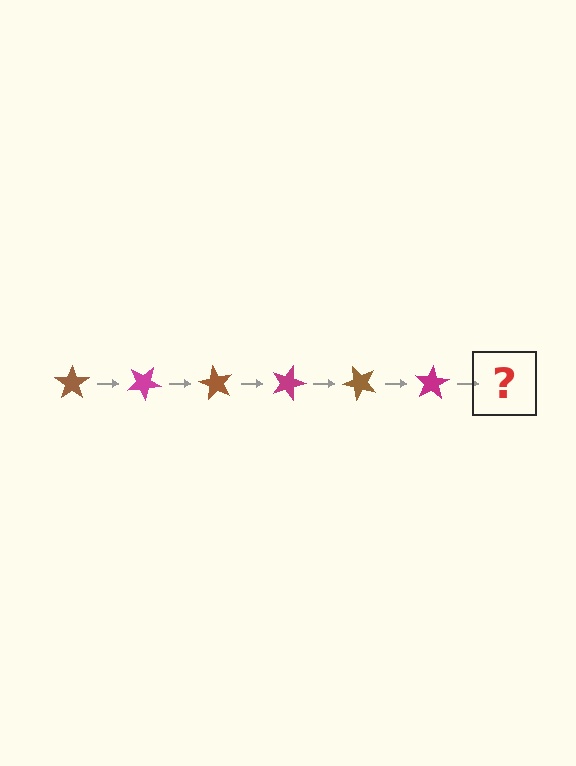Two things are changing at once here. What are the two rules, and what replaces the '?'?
The two rules are that it rotates 30 degrees each step and the color cycles through brown and magenta. The '?' should be a brown star, rotated 180 degrees from the start.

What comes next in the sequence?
The next element should be a brown star, rotated 180 degrees from the start.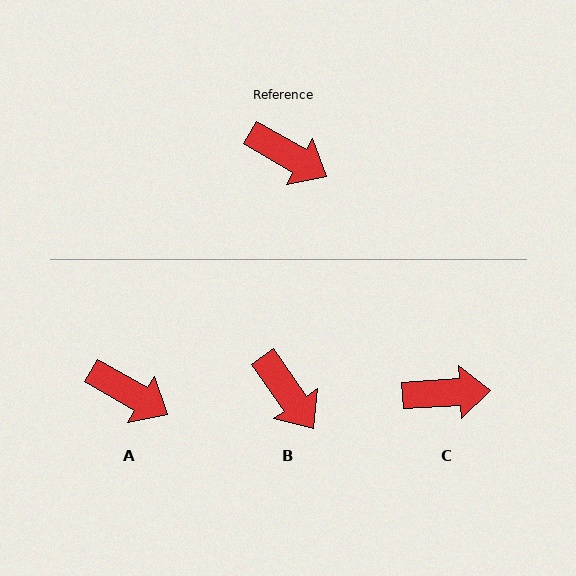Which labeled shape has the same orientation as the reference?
A.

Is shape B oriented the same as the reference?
No, it is off by about 25 degrees.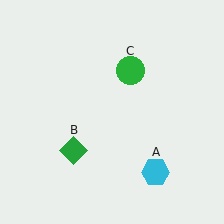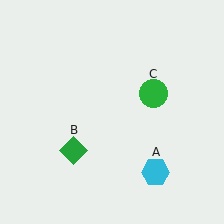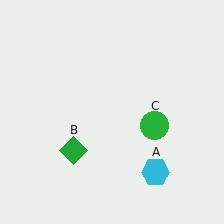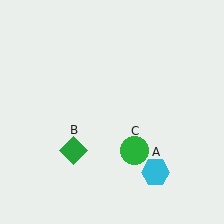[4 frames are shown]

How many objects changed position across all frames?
1 object changed position: green circle (object C).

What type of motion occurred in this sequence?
The green circle (object C) rotated clockwise around the center of the scene.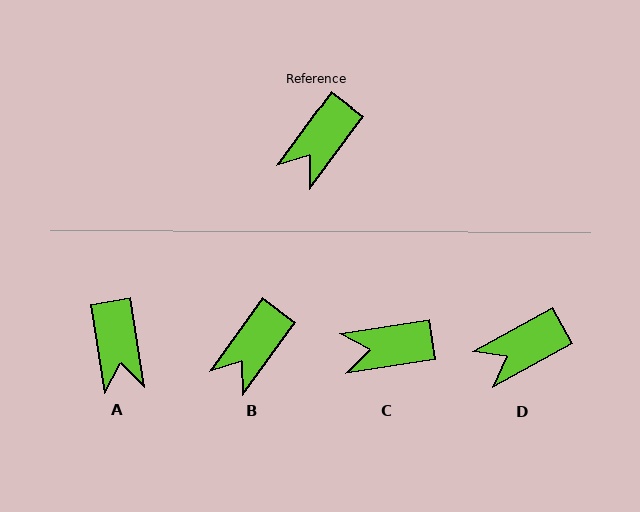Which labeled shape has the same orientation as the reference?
B.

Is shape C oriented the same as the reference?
No, it is off by about 45 degrees.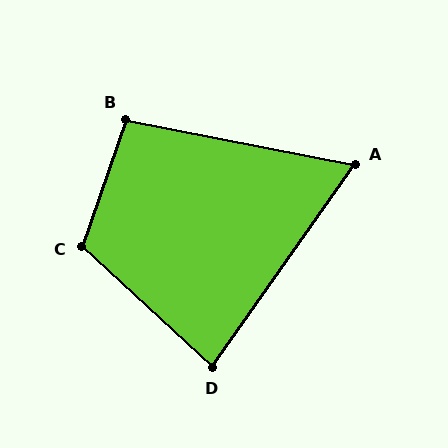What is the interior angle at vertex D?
Approximately 82 degrees (acute).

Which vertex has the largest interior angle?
C, at approximately 114 degrees.